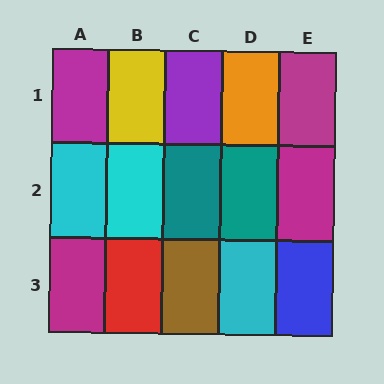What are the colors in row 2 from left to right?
Cyan, cyan, teal, teal, magenta.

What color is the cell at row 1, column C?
Purple.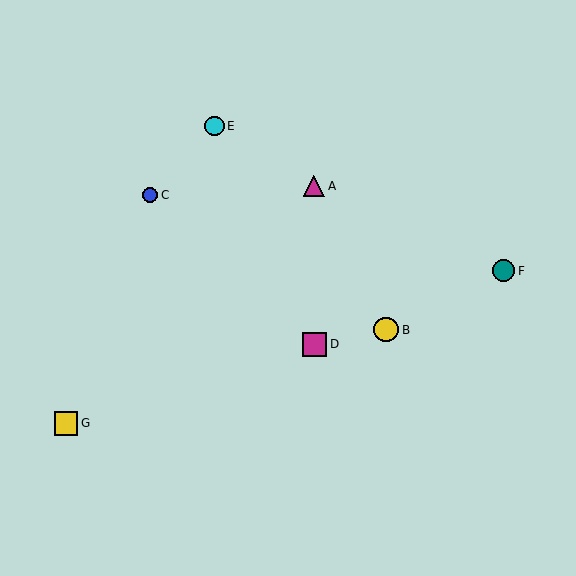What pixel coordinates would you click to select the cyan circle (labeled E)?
Click at (214, 126) to select the cyan circle E.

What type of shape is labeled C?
Shape C is a blue circle.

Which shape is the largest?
The yellow circle (labeled B) is the largest.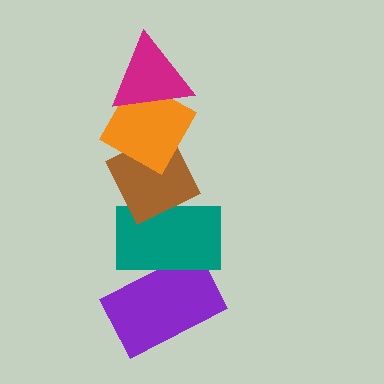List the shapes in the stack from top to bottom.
From top to bottom: the magenta triangle, the orange diamond, the brown diamond, the teal rectangle, the purple rectangle.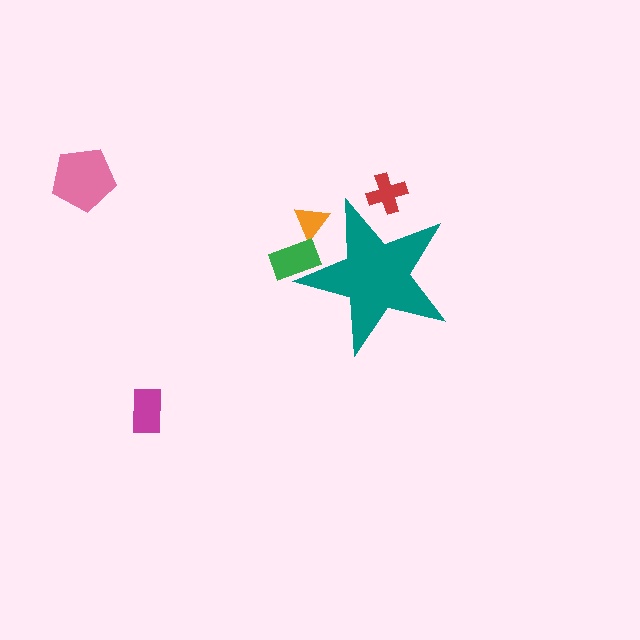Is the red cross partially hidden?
Yes, the red cross is partially hidden behind the teal star.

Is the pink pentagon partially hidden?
No, the pink pentagon is fully visible.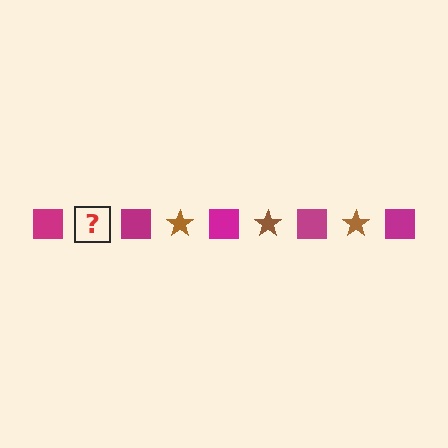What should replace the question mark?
The question mark should be replaced with a brown star.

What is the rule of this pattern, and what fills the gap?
The rule is that the pattern alternates between magenta square and brown star. The gap should be filled with a brown star.